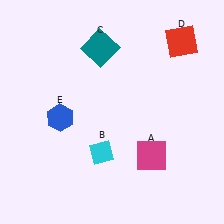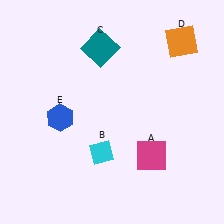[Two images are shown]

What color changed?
The square (D) changed from red in Image 1 to orange in Image 2.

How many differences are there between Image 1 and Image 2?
There is 1 difference between the two images.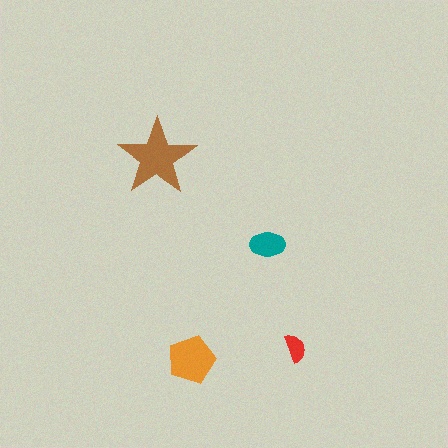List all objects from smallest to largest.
The red semicircle, the teal ellipse, the orange pentagon, the brown star.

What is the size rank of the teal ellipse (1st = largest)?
3rd.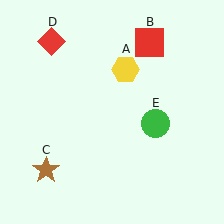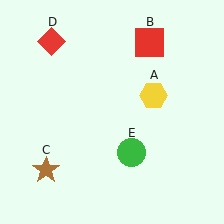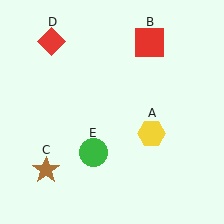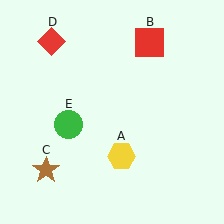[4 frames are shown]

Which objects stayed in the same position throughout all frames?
Red square (object B) and brown star (object C) and red diamond (object D) remained stationary.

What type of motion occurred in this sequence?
The yellow hexagon (object A), green circle (object E) rotated clockwise around the center of the scene.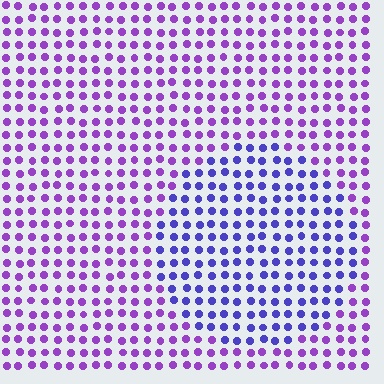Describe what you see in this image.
The image is filled with small purple elements in a uniform arrangement. A circle-shaped region is visible where the elements are tinted to a slightly different hue, forming a subtle color boundary.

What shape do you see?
I see a circle.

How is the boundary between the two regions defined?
The boundary is defined purely by a slight shift in hue (about 35 degrees). Spacing, size, and orientation are identical on both sides.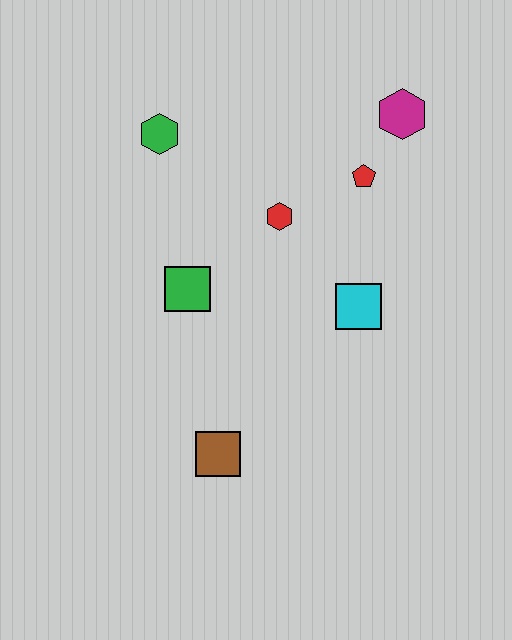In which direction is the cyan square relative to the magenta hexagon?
The cyan square is below the magenta hexagon.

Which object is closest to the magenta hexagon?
The red pentagon is closest to the magenta hexagon.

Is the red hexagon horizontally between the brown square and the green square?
No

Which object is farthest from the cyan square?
The green hexagon is farthest from the cyan square.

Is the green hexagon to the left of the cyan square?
Yes